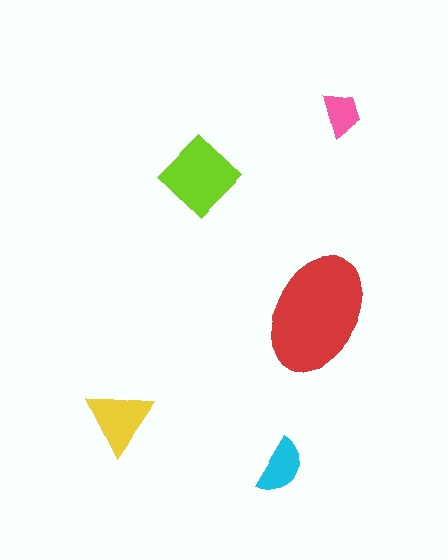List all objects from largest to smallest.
The red ellipse, the lime diamond, the yellow triangle, the cyan semicircle, the pink trapezoid.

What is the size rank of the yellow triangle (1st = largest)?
3rd.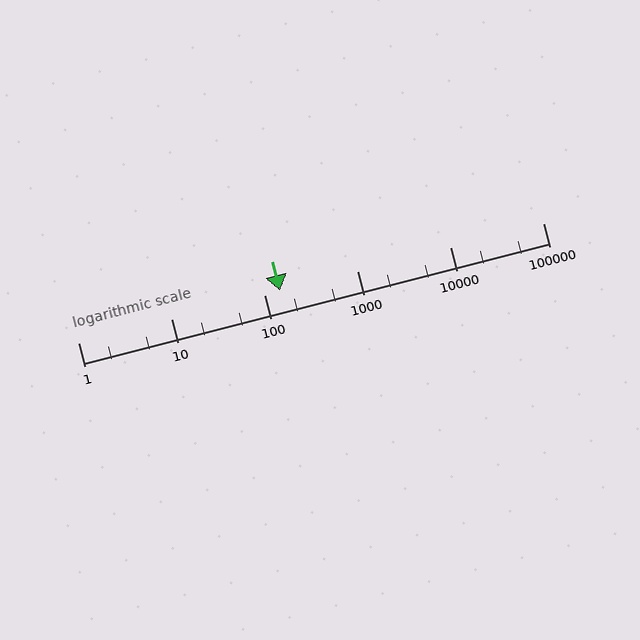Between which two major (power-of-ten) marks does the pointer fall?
The pointer is between 100 and 1000.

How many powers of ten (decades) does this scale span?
The scale spans 5 decades, from 1 to 100000.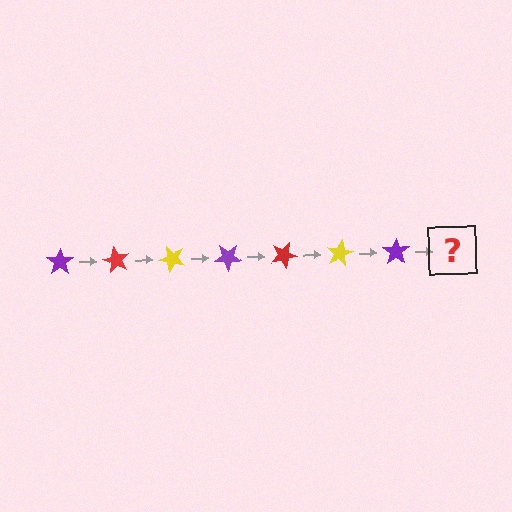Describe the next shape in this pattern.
It should be a red star, rotated 420 degrees from the start.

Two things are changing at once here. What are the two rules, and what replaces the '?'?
The two rules are that it rotates 60 degrees each step and the color cycles through purple, red, and yellow. The '?' should be a red star, rotated 420 degrees from the start.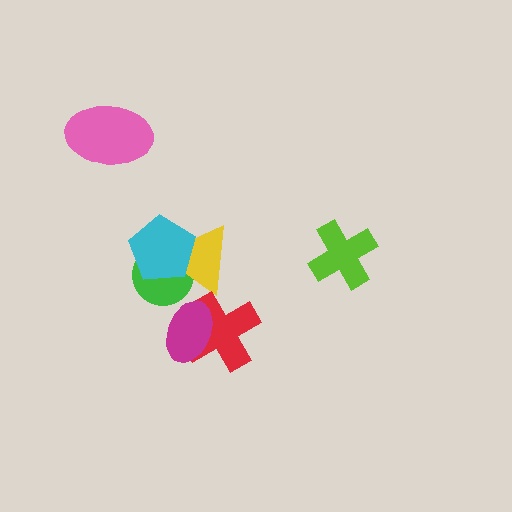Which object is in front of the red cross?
The magenta ellipse is in front of the red cross.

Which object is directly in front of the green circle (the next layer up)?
The yellow triangle is directly in front of the green circle.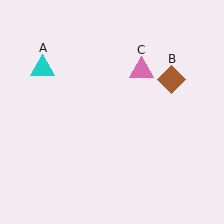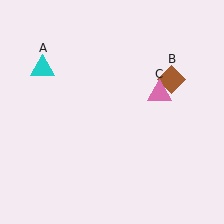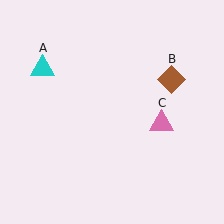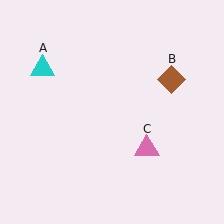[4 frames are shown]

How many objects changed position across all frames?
1 object changed position: pink triangle (object C).